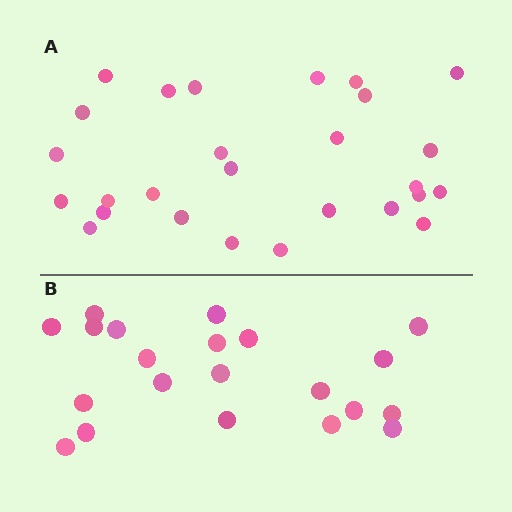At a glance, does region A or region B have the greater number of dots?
Region A (the top region) has more dots.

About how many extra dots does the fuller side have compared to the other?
Region A has about 6 more dots than region B.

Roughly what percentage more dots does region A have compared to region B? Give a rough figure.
About 30% more.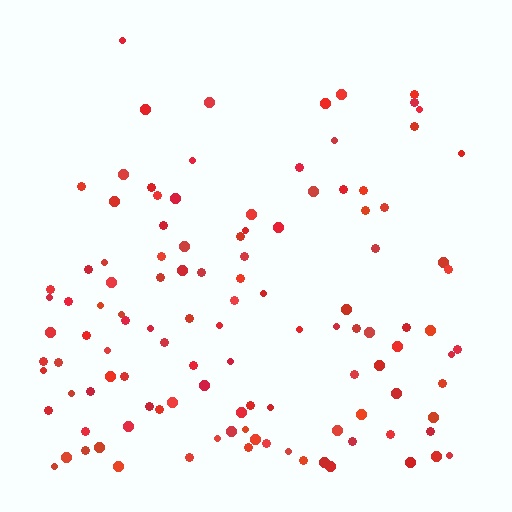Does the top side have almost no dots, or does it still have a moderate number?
Still a moderate number, just noticeably fewer than the bottom.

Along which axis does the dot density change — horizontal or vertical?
Vertical.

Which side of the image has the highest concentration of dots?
The bottom.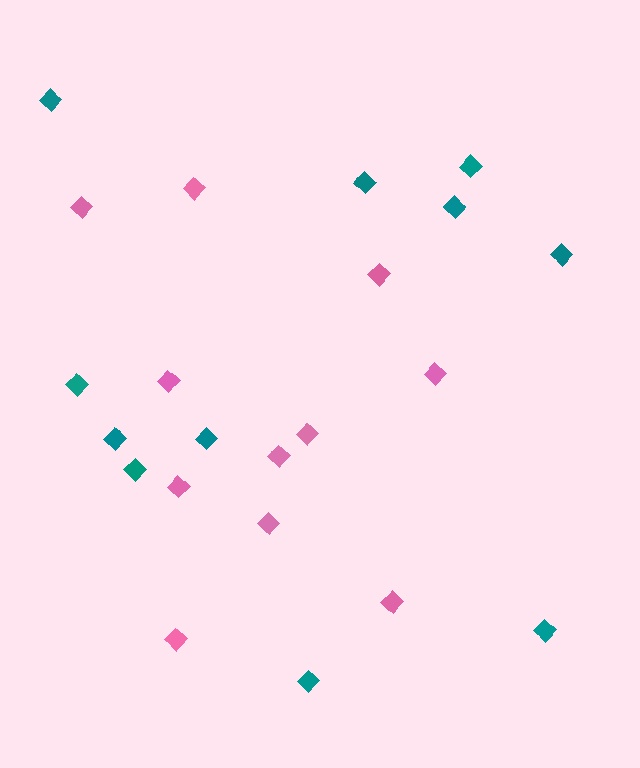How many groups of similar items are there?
There are 2 groups: one group of pink diamonds (11) and one group of teal diamonds (11).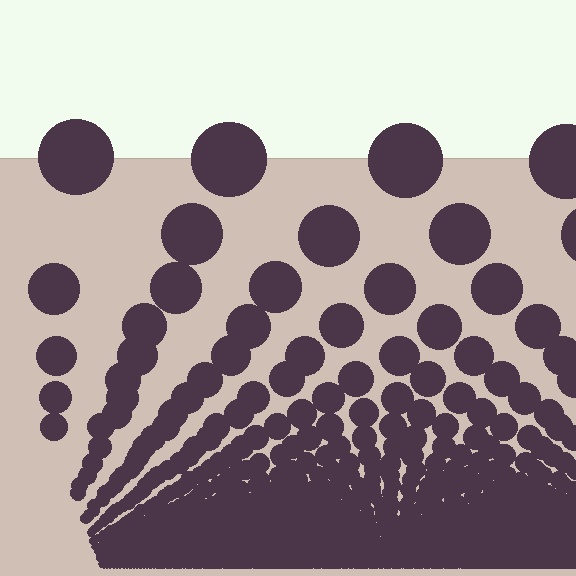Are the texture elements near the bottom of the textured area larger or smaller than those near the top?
Smaller. The gradient is inverted — elements near the bottom are smaller and denser.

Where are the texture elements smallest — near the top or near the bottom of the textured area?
Near the bottom.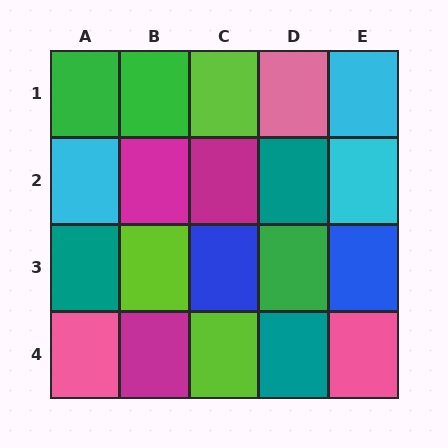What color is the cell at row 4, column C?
Lime.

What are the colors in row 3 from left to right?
Teal, lime, blue, green, blue.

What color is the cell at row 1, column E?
Cyan.